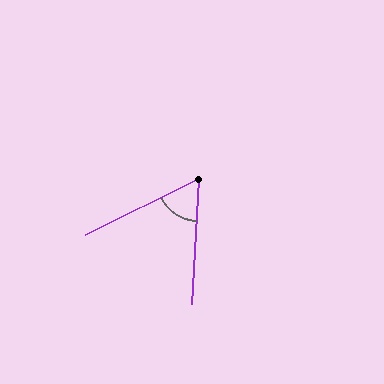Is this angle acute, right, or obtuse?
It is acute.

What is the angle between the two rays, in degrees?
Approximately 61 degrees.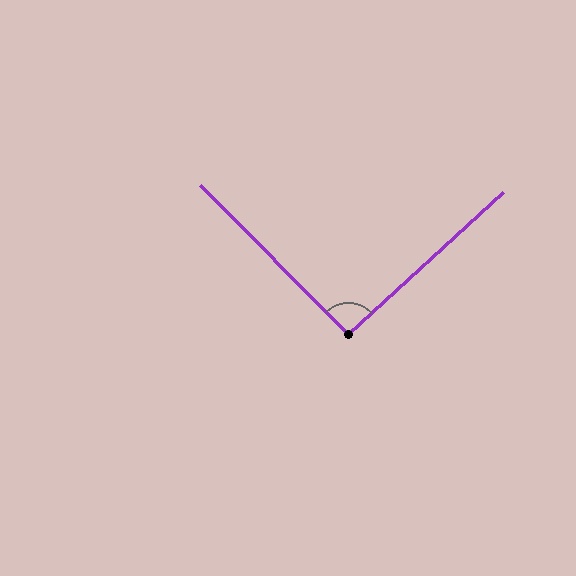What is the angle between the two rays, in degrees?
Approximately 92 degrees.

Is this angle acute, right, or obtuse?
It is approximately a right angle.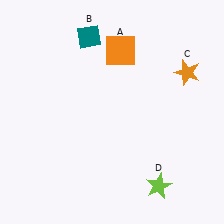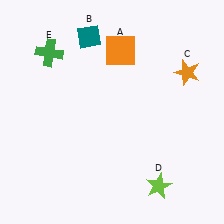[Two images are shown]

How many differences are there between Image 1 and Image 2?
There is 1 difference between the two images.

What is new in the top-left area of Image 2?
A green cross (E) was added in the top-left area of Image 2.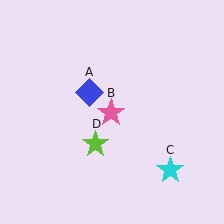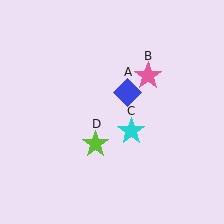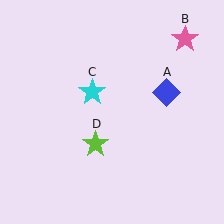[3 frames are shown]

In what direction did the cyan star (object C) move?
The cyan star (object C) moved up and to the left.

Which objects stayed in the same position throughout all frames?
Lime star (object D) remained stationary.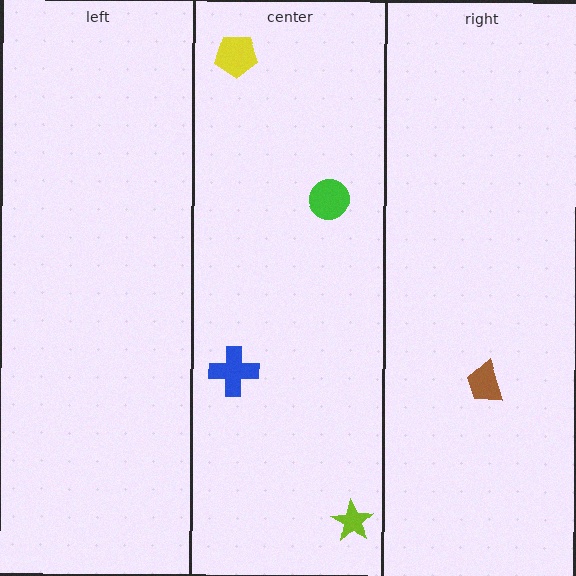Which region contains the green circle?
The center region.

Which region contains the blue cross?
The center region.